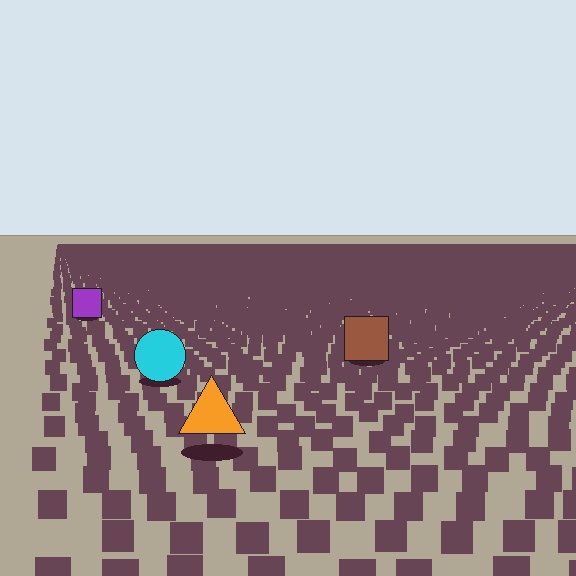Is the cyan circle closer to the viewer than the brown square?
Yes. The cyan circle is closer — you can tell from the texture gradient: the ground texture is coarser near it.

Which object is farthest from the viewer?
The purple square is farthest from the viewer. It appears smaller and the ground texture around it is denser.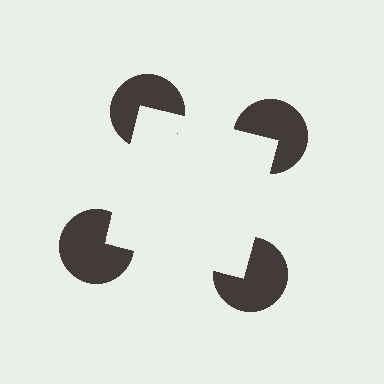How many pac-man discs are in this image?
There are 4 — one at each vertex of the illusory square.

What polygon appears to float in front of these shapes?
An illusory square — its edges are inferred from the aligned wedge cuts in the pac-man discs, not physically drawn.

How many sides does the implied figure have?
4 sides.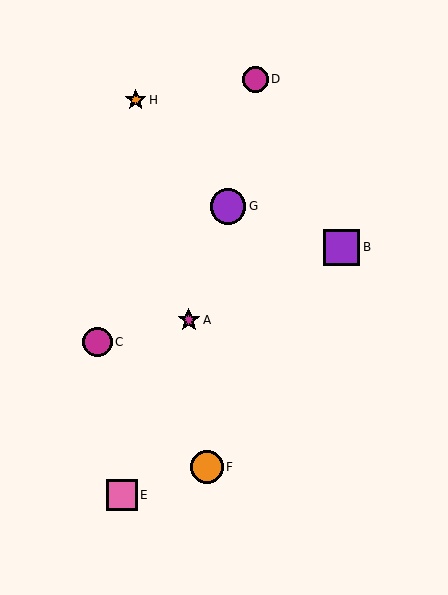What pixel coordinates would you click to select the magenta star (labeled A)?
Click at (189, 320) to select the magenta star A.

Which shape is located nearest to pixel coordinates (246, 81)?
The magenta circle (labeled D) at (255, 79) is nearest to that location.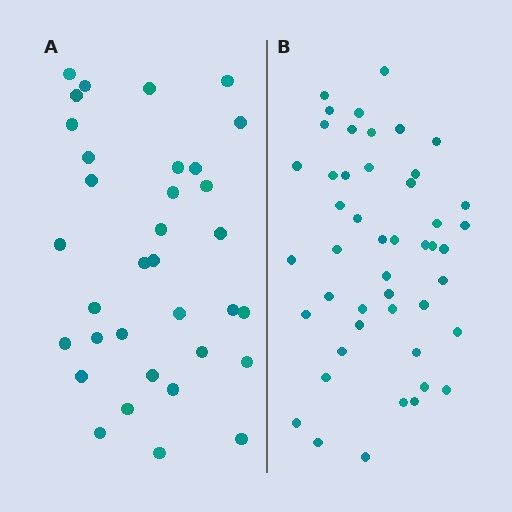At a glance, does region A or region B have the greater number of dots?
Region B (the right region) has more dots.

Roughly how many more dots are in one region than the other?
Region B has approximately 15 more dots than region A.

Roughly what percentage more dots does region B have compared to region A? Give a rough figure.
About 40% more.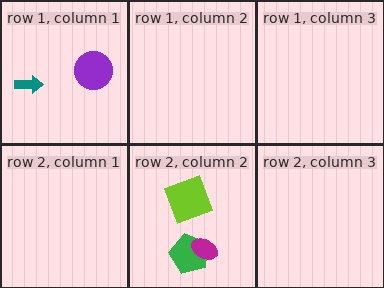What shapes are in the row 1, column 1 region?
The purple circle, the teal arrow.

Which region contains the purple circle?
The row 1, column 1 region.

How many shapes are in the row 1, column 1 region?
2.